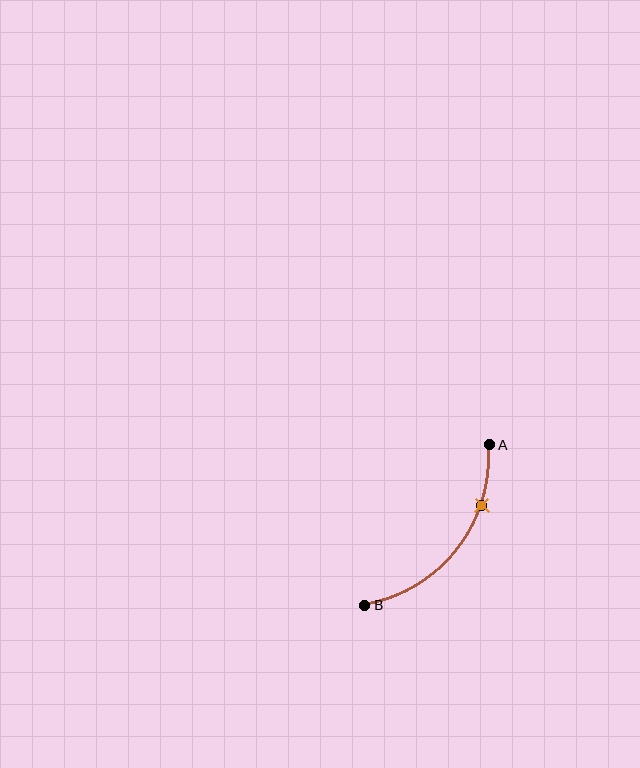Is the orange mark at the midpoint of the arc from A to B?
No. The orange mark lies on the arc but is closer to endpoint A. The arc midpoint would be at the point on the curve equidistant along the arc from both A and B.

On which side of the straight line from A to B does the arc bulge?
The arc bulges below and to the right of the straight line connecting A and B.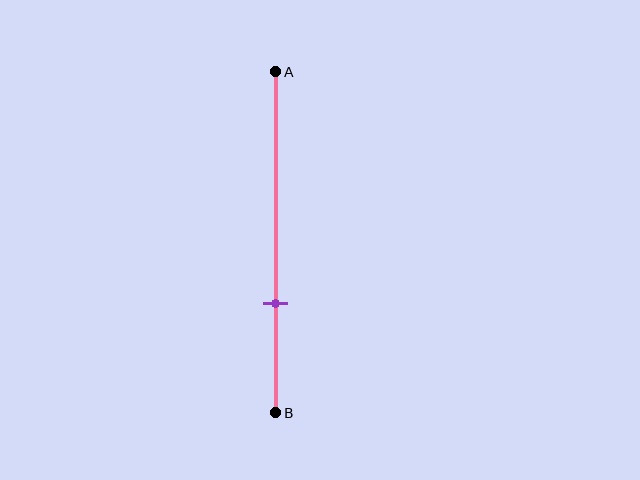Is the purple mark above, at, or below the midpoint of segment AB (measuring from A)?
The purple mark is below the midpoint of segment AB.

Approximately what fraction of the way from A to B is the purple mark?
The purple mark is approximately 70% of the way from A to B.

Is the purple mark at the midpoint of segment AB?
No, the mark is at about 70% from A, not at the 50% midpoint.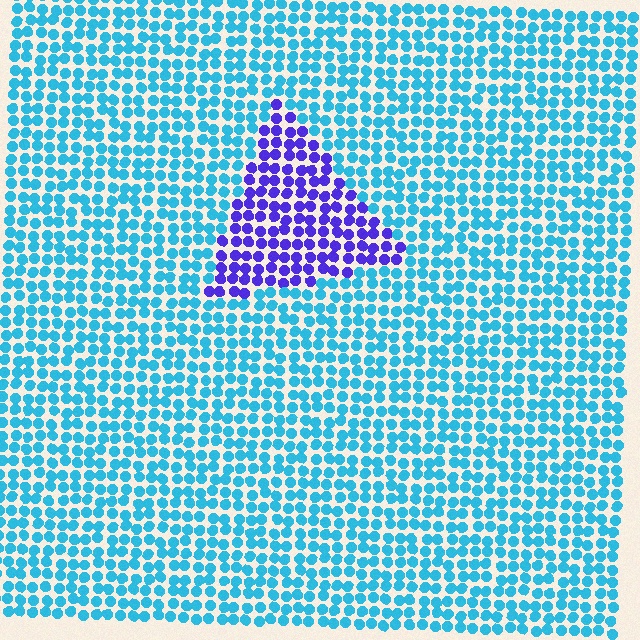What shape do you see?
I see a triangle.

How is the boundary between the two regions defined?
The boundary is defined purely by a slight shift in hue (about 60 degrees). Spacing, size, and orientation are identical on both sides.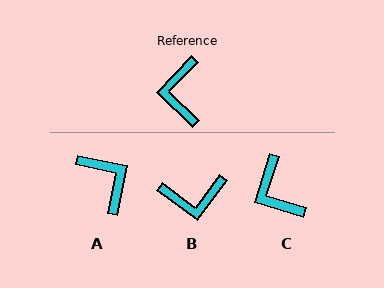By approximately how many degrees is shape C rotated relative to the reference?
Approximately 27 degrees counter-clockwise.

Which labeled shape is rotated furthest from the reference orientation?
A, about 148 degrees away.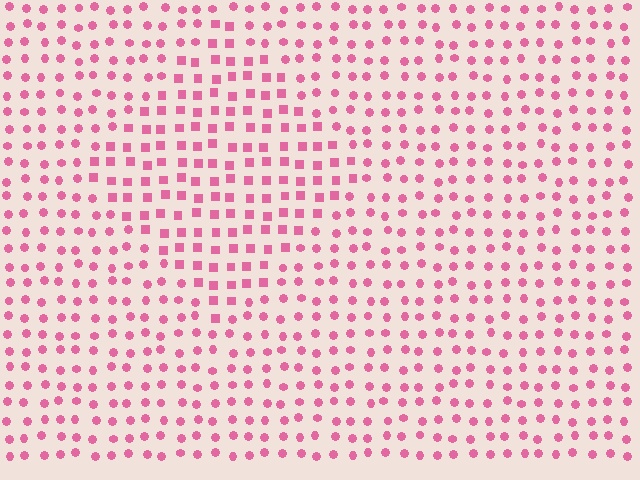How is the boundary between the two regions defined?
The boundary is defined by a change in element shape: squares inside vs. circles outside. All elements share the same color and spacing.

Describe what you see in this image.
The image is filled with small pink elements arranged in a uniform grid. A diamond-shaped region contains squares, while the surrounding area contains circles. The boundary is defined purely by the change in element shape.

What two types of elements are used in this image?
The image uses squares inside the diamond region and circles outside it.